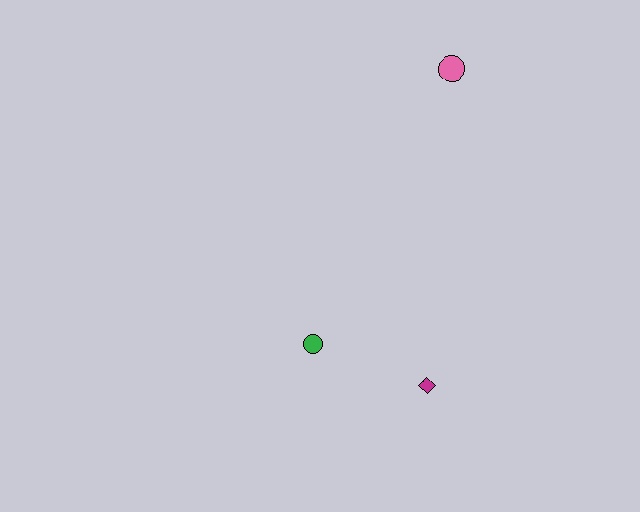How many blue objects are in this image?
There are no blue objects.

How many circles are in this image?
There are 2 circles.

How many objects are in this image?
There are 3 objects.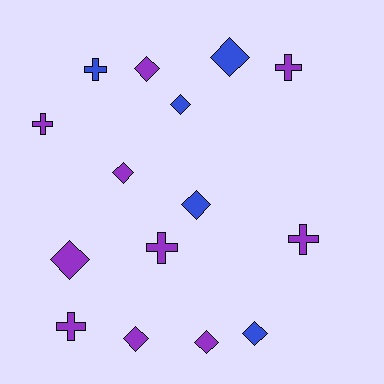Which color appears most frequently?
Purple, with 10 objects.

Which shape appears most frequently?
Diamond, with 9 objects.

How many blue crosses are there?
There is 1 blue cross.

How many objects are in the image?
There are 15 objects.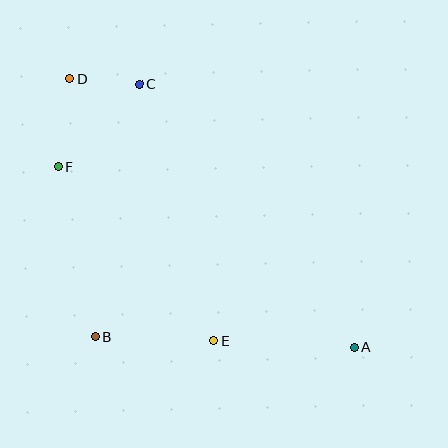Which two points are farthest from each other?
Points A and D are farthest from each other.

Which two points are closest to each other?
Points C and D are closest to each other.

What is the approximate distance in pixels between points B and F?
The distance between B and F is approximately 175 pixels.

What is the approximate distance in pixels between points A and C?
The distance between A and C is approximately 340 pixels.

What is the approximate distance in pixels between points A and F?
The distance between A and F is approximately 347 pixels.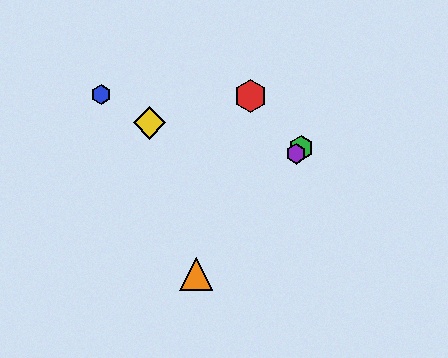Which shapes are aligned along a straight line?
The green hexagon, the purple hexagon, the orange triangle are aligned along a straight line.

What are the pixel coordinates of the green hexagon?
The green hexagon is at (301, 148).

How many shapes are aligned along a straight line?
3 shapes (the green hexagon, the purple hexagon, the orange triangle) are aligned along a straight line.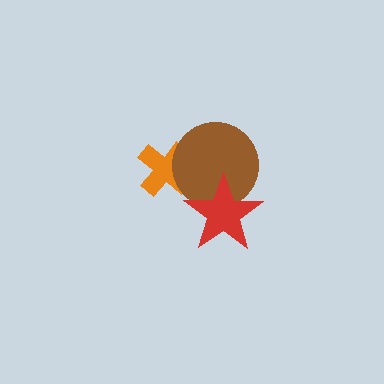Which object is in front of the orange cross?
The brown circle is in front of the orange cross.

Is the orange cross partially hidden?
Yes, it is partially covered by another shape.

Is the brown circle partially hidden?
Yes, it is partially covered by another shape.